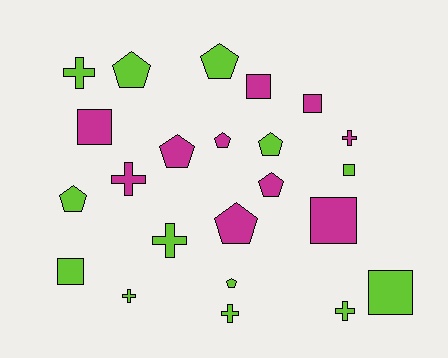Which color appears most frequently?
Lime, with 13 objects.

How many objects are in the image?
There are 23 objects.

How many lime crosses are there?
There are 5 lime crosses.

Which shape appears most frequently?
Pentagon, with 9 objects.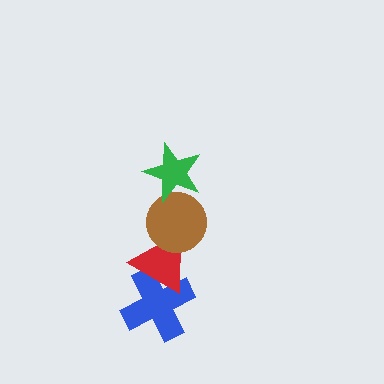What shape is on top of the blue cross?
The red triangle is on top of the blue cross.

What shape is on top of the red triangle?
The brown circle is on top of the red triangle.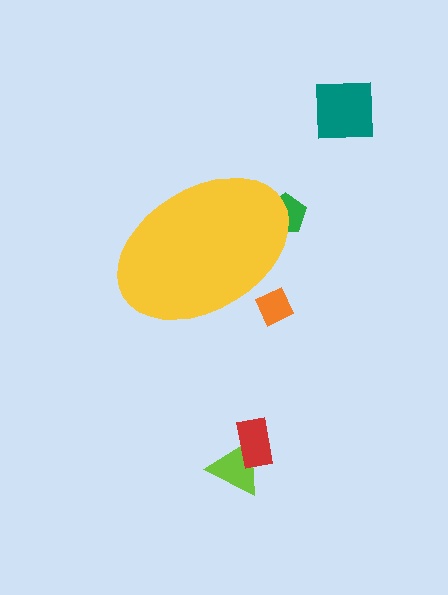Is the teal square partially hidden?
No, the teal square is fully visible.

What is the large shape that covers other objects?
A yellow ellipse.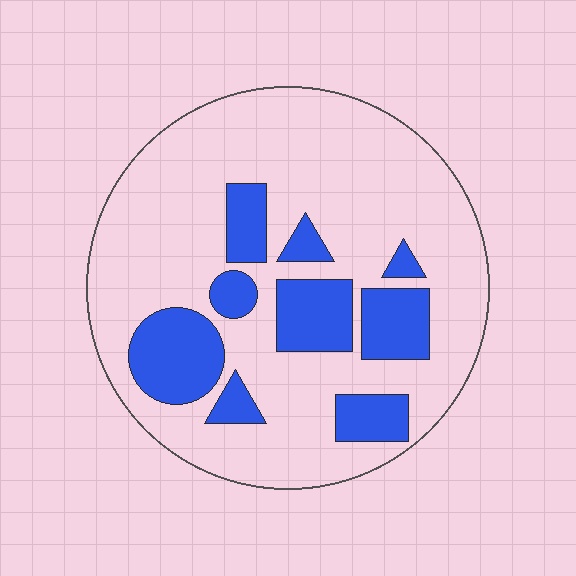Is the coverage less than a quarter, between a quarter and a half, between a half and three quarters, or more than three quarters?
Less than a quarter.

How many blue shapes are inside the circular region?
9.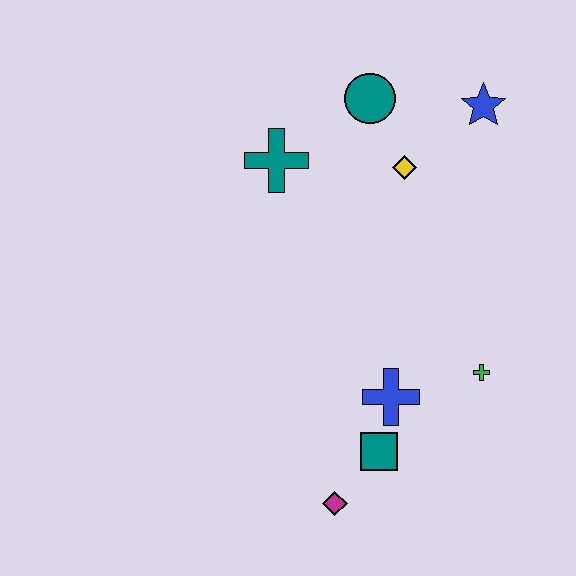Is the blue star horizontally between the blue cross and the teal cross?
No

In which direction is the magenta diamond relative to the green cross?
The magenta diamond is to the left of the green cross.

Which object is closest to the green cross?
The blue cross is closest to the green cross.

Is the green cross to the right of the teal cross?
Yes